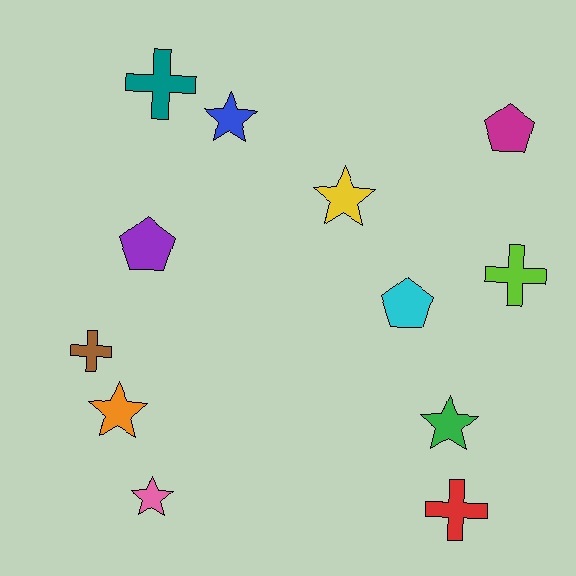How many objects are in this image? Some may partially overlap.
There are 12 objects.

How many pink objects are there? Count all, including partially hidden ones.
There is 1 pink object.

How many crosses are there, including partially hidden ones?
There are 4 crosses.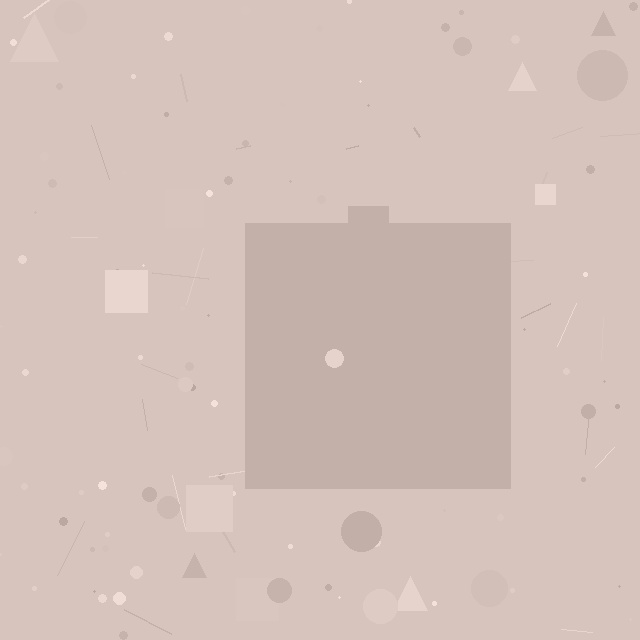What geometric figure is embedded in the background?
A square is embedded in the background.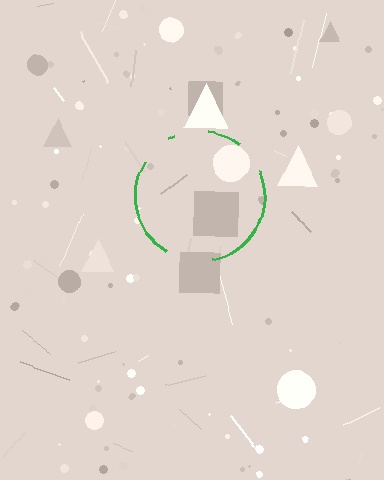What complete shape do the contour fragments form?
The contour fragments form a circle.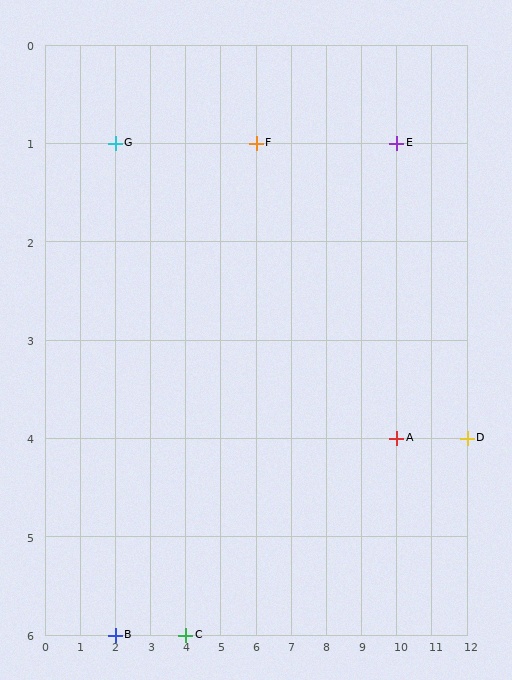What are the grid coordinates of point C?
Point C is at grid coordinates (4, 6).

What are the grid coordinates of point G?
Point G is at grid coordinates (2, 1).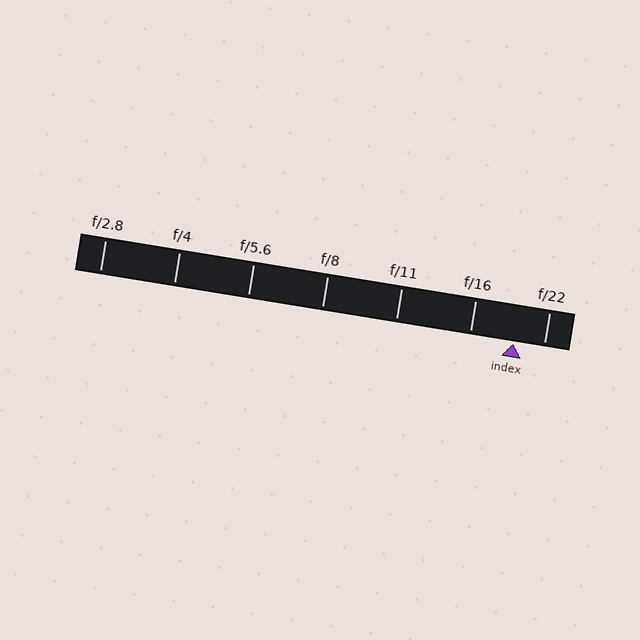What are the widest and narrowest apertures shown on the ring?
The widest aperture shown is f/2.8 and the narrowest is f/22.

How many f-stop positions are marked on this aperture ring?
There are 7 f-stop positions marked.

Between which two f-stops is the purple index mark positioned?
The index mark is between f/16 and f/22.